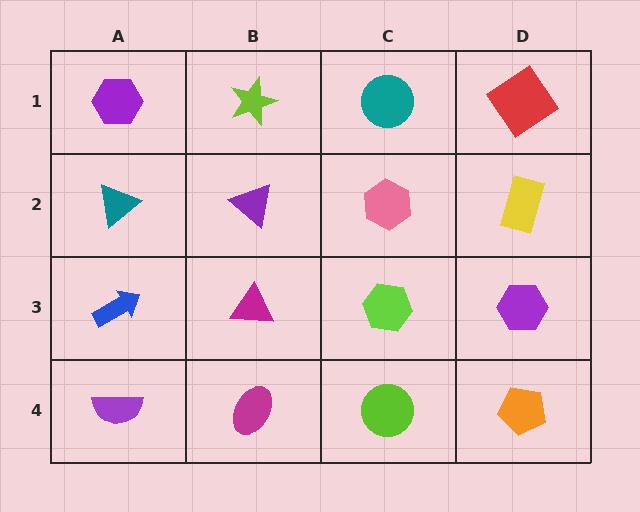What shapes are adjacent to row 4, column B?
A magenta triangle (row 3, column B), a purple semicircle (row 4, column A), a lime circle (row 4, column C).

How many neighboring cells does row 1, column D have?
2.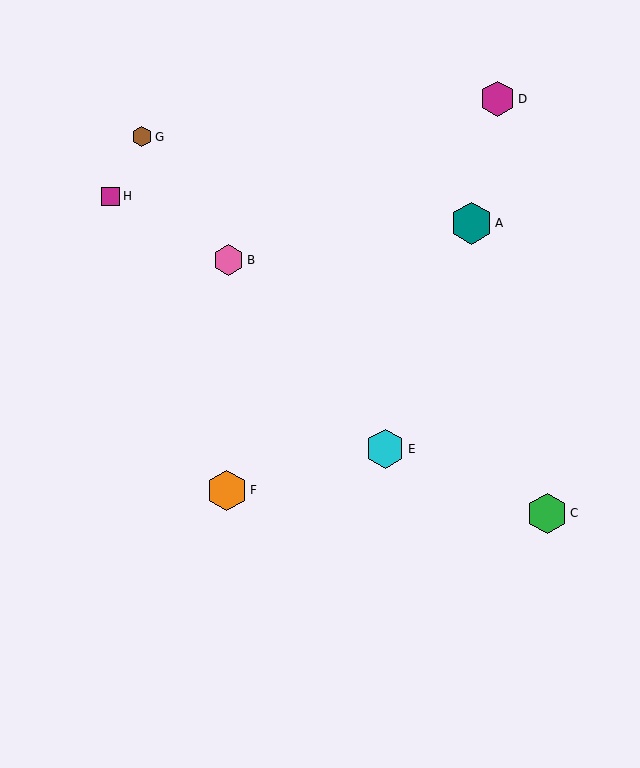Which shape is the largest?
The teal hexagon (labeled A) is the largest.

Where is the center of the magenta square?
The center of the magenta square is at (111, 196).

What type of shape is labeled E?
Shape E is a cyan hexagon.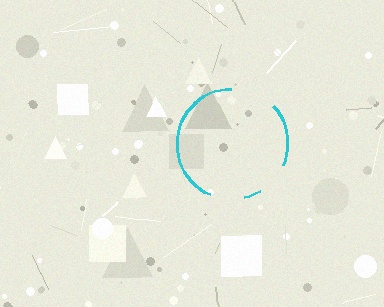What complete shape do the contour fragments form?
The contour fragments form a circle.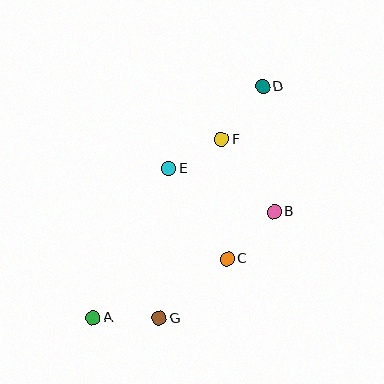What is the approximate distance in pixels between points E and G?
The distance between E and G is approximately 150 pixels.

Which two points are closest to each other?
Points E and F are closest to each other.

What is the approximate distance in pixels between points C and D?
The distance between C and D is approximately 176 pixels.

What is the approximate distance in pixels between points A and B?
The distance between A and B is approximately 210 pixels.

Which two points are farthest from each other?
Points A and D are farthest from each other.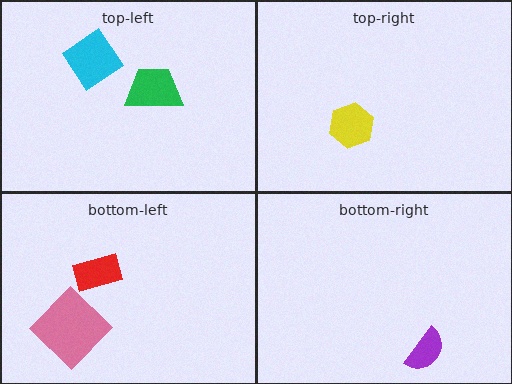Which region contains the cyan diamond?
The top-left region.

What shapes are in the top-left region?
The green trapezoid, the cyan diamond.